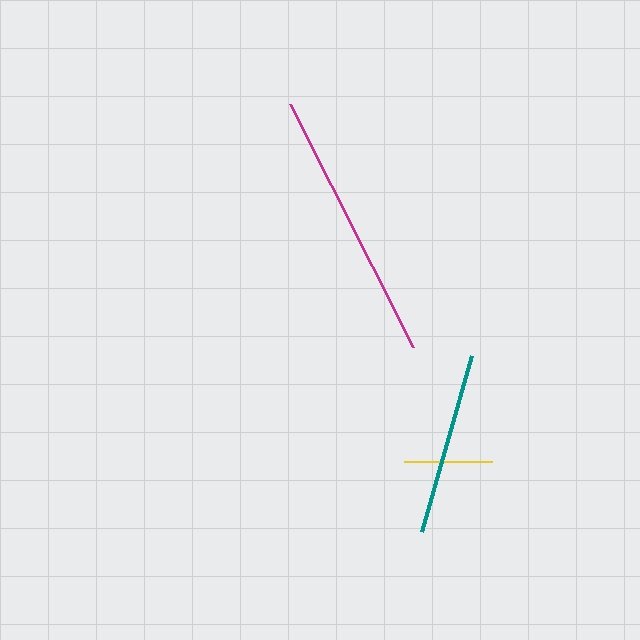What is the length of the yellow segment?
The yellow segment is approximately 88 pixels long.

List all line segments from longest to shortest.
From longest to shortest: magenta, teal, yellow.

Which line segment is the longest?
The magenta line is the longest at approximately 273 pixels.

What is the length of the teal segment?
The teal segment is approximately 183 pixels long.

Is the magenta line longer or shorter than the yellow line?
The magenta line is longer than the yellow line.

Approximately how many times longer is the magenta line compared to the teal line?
The magenta line is approximately 1.5 times the length of the teal line.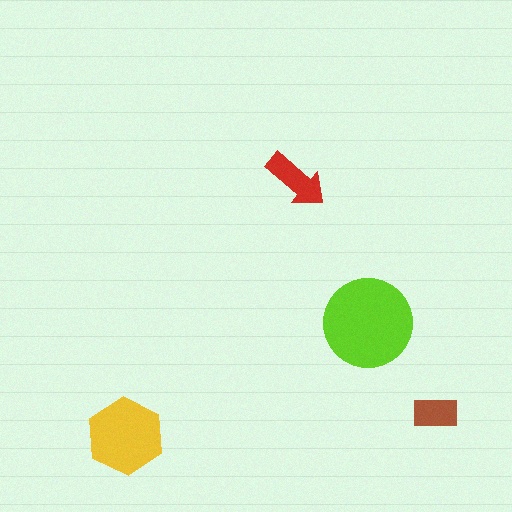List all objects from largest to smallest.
The lime circle, the yellow hexagon, the red arrow, the brown rectangle.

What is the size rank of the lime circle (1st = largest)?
1st.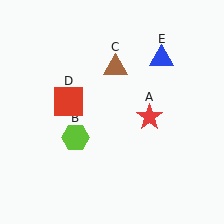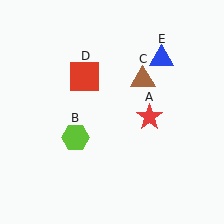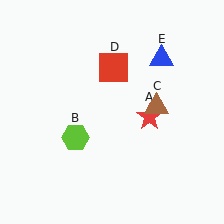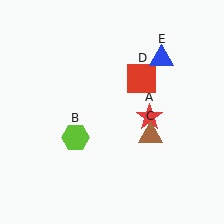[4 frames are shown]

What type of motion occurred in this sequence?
The brown triangle (object C), red square (object D) rotated clockwise around the center of the scene.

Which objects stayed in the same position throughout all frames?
Red star (object A) and lime hexagon (object B) and blue triangle (object E) remained stationary.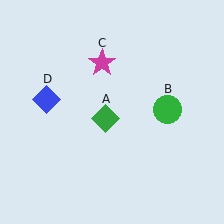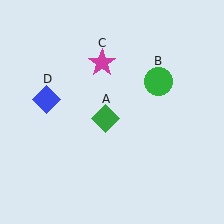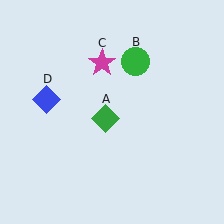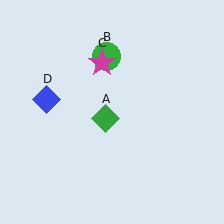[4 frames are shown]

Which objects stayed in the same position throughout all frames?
Green diamond (object A) and magenta star (object C) and blue diamond (object D) remained stationary.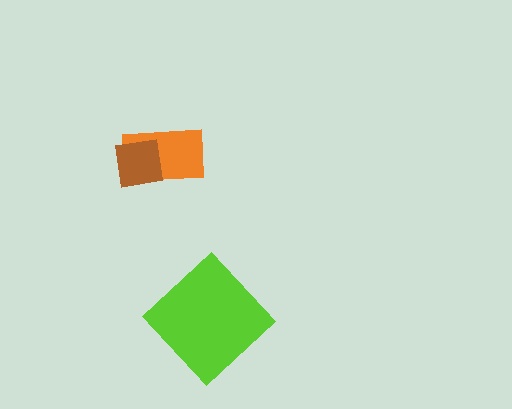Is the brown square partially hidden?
No, no other shape covers it.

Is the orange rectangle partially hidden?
Yes, it is partially covered by another shape.